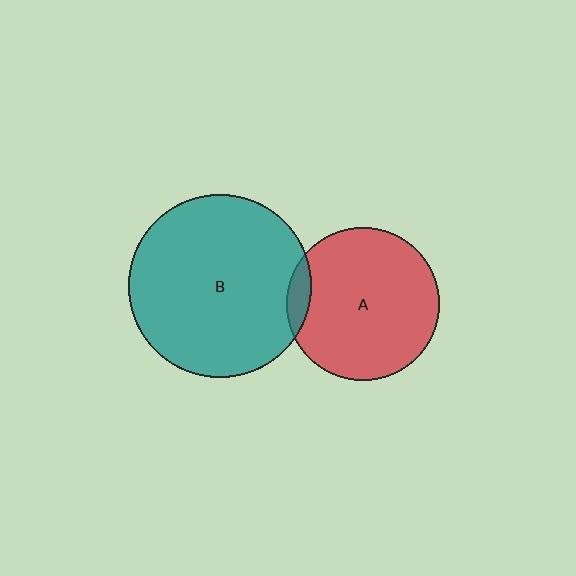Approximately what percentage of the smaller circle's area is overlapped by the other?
Approximately 10%.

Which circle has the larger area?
Circle B (teal).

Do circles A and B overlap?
Yes.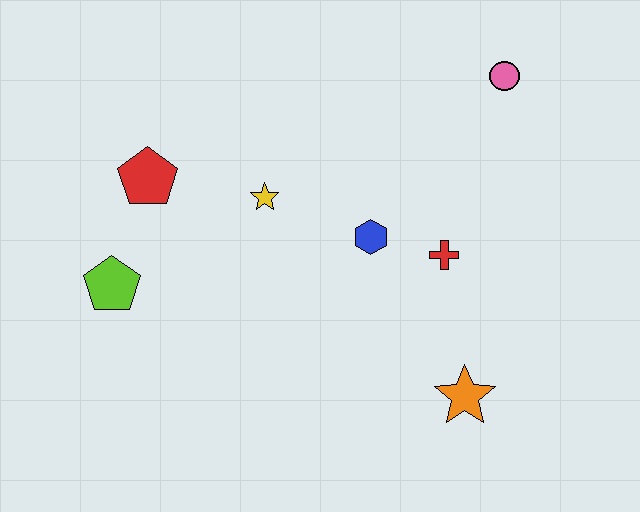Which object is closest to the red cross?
The blue hexagon is closest to the red cross.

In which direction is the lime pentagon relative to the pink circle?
The lime pentagon is to the left of the pink circle.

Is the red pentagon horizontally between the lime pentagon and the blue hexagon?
Yes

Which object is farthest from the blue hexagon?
The lime pentagon is farthest from the blue hexagon.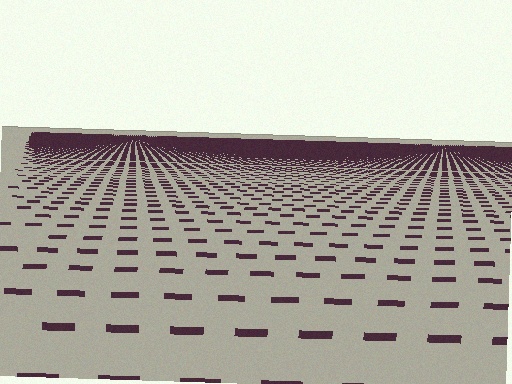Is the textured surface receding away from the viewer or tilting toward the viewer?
The surface is receding away from the viewer. Texture elements get smaller and denser toward the top.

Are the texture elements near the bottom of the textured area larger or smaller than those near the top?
Larger. Near the bottom, elements are closer to the viewer and appear at a bigger on-screen size.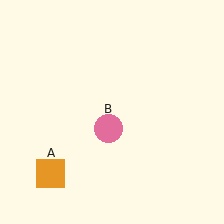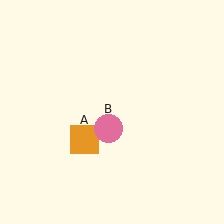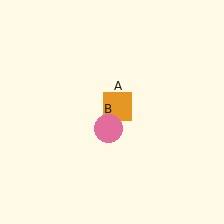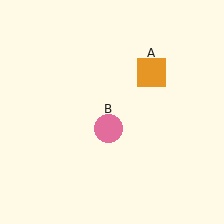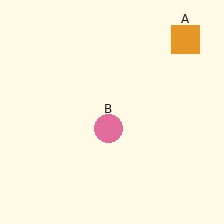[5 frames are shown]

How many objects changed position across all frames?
1 object changed position: orange square (object A).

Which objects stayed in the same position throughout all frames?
Pink circle (object B) remained stationary.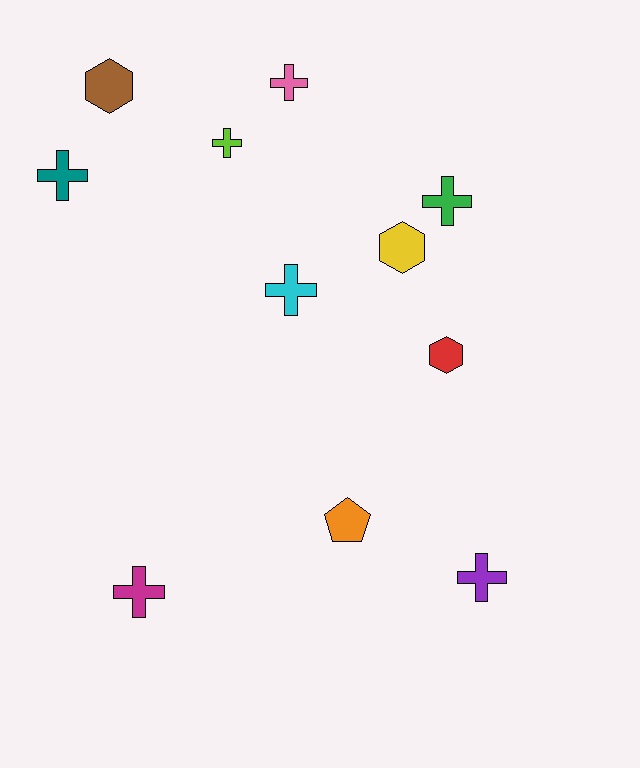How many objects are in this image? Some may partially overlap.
There are 11 objects.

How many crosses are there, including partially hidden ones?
There are 7 crosses.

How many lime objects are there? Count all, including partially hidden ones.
There is 1 lime object.